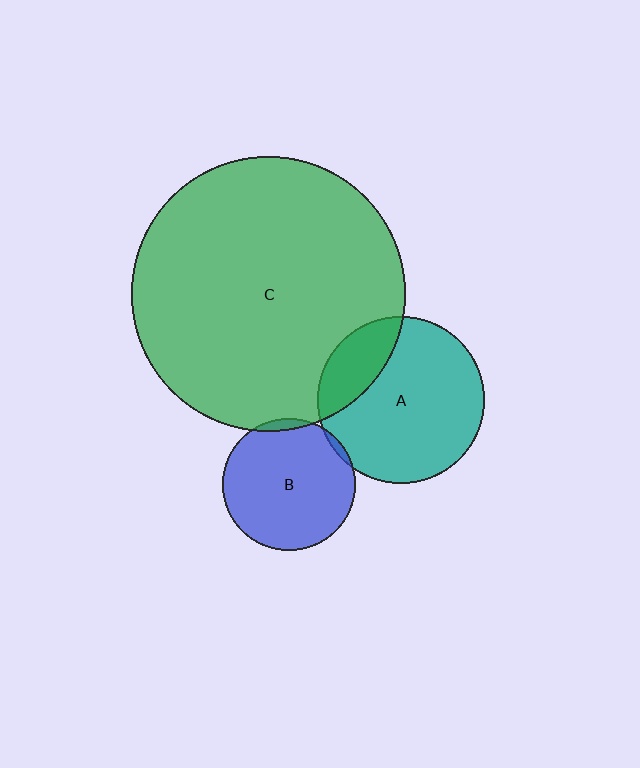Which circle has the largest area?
Circle C (green).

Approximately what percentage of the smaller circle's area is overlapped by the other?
Approximately 20%.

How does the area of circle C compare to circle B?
Approximately 4.3 times.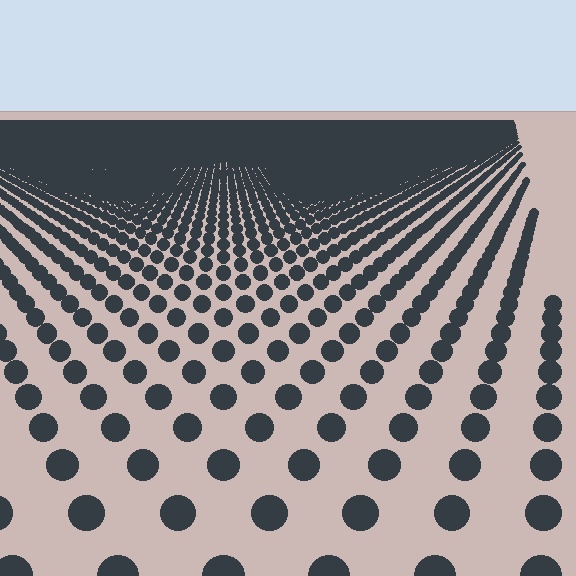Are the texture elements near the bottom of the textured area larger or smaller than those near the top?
Larger. Near the bottom, elements are closer to the viewer and appear at a bigger on-screen size.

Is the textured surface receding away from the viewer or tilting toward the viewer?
The surface is receding away from the viewer. Texture elements get smaller and denser toward the top.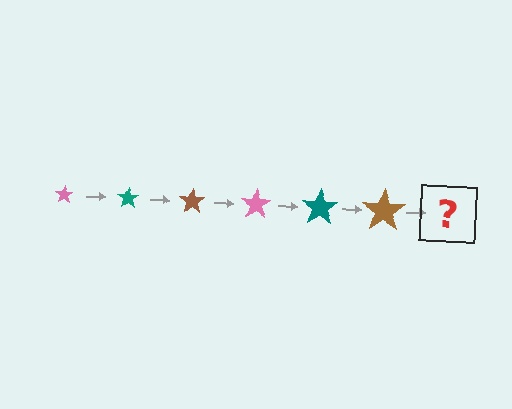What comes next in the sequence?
The next element should be a pink star, larger than the previous one.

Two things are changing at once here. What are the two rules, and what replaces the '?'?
The two rules are that the star grows larger each step and the color cycles through pink, teal, and brown. The '?' should be a pink star, larger than the previous one.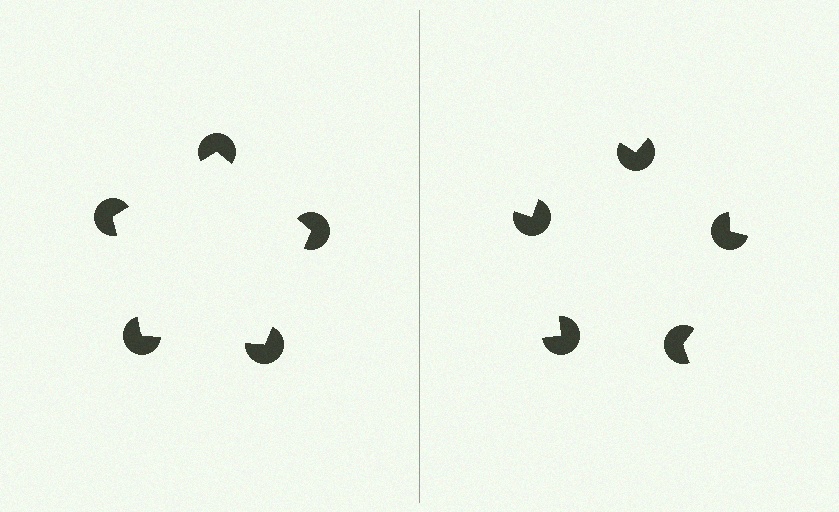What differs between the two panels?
The pac-man discs are positioned identically on both sides; only the wedge orientations differ. On the left they align to a pentagon; on the right they are misaligned.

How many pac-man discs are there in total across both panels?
10 — 5 on each side.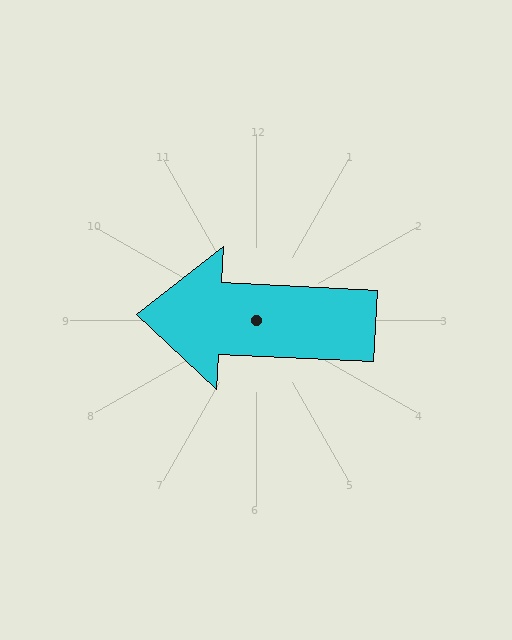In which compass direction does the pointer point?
West.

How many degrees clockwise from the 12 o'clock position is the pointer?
Approximately 273 degrees.